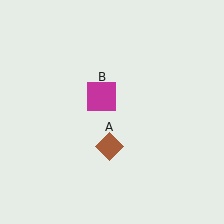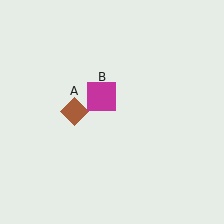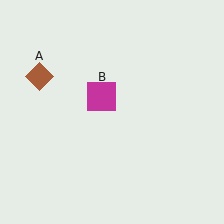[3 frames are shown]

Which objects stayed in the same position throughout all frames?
Magenta square (object B) remained stationary.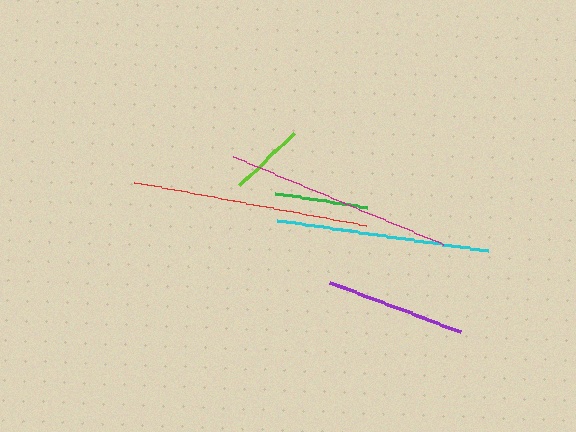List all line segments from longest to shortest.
From longest to shortest: red, magenta, cyan, purple, green, lime.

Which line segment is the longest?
The red line is the longest at approximately 235 pixels.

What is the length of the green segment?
The green segment is approximately 94 pixels long.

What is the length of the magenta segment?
The magenta segment is approximately 228 pixels long.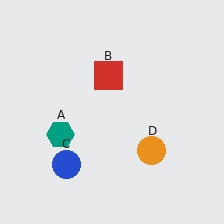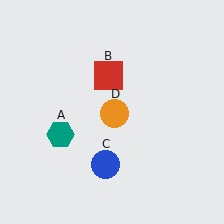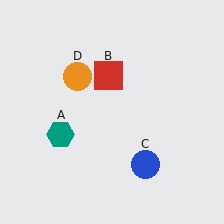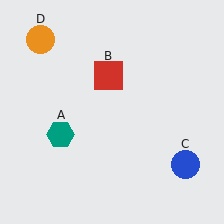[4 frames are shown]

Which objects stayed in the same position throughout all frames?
Teal hexagon (object A) and red square (object B) remained stationary.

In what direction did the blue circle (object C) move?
The blue circle (object C) moved right.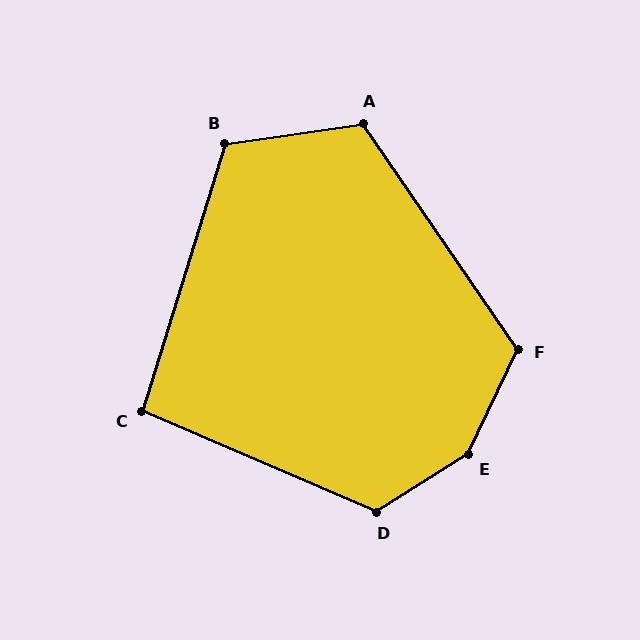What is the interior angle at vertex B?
Approximately 115 degrees (obtuse).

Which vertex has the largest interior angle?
E, at approximately 147 degrees.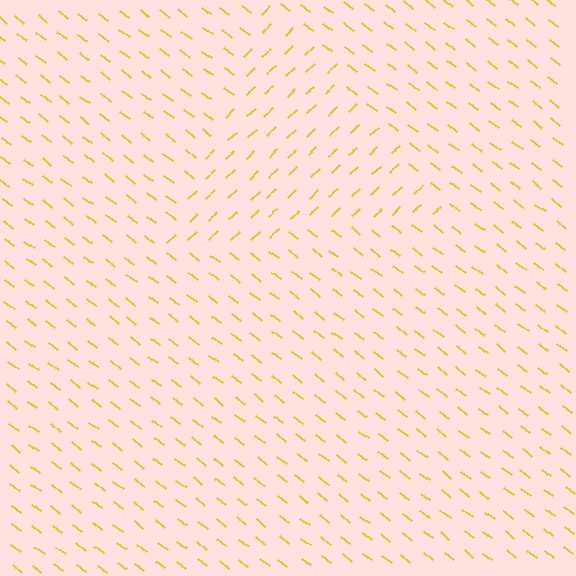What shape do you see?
I see a triangle.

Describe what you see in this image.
The image is filled with small yellow line segments. A triangle region in the image has lines oriented differently from the surrounding lines, creating a visible texture boundary.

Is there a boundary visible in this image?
Yes, there is a texture boundary formed by a change in line orientation.